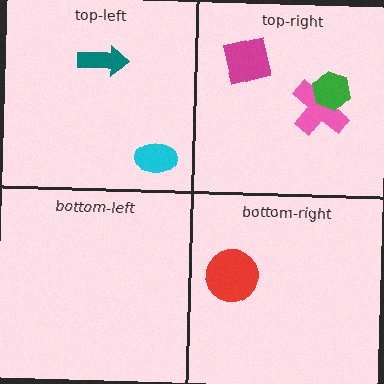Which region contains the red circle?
The bottom-right region.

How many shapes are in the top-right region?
3.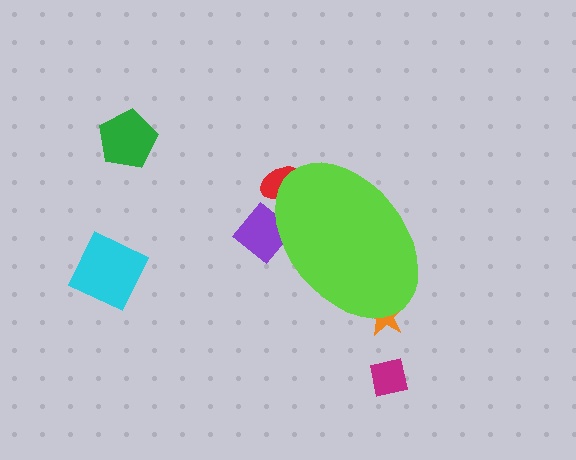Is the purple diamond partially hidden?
Yes, the purple diamond is partially hidden behind the lime ellipse.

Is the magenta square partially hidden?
No, the magenta square is fully visible.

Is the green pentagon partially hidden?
No, the green pentagon is fully visible.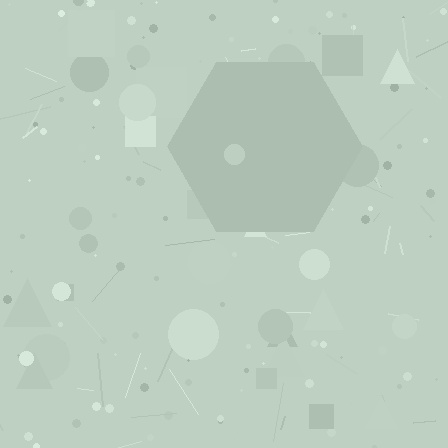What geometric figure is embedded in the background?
A hexagon is embedded in the background.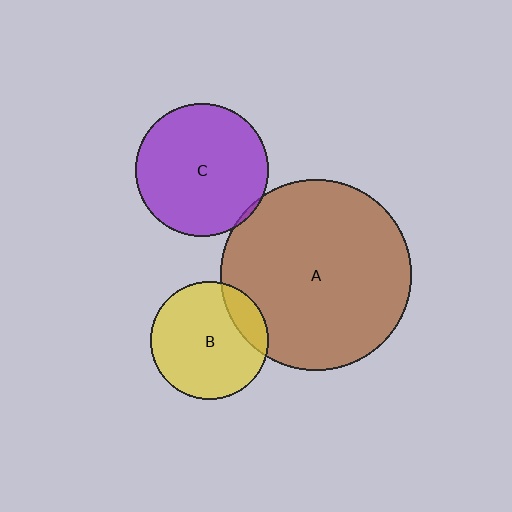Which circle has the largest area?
Circle A (brown).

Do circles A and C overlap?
Yes.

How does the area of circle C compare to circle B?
Approximately 1.3 times.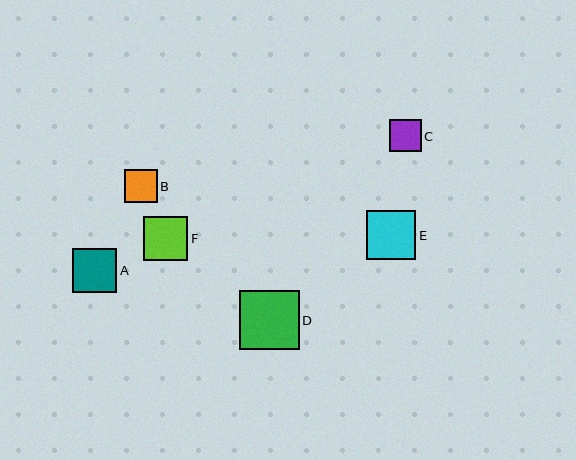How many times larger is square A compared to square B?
Square A is approximately 1.4 times the size of square B.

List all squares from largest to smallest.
From largest to smallest: D, E, A, F, B, C.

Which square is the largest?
Square D is the largest with a size of approximately 59 pixels.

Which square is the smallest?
Square C is the smallest with a size of approximately 32 pixels.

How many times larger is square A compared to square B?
Square A is approximately 1.4 times the size of square B.